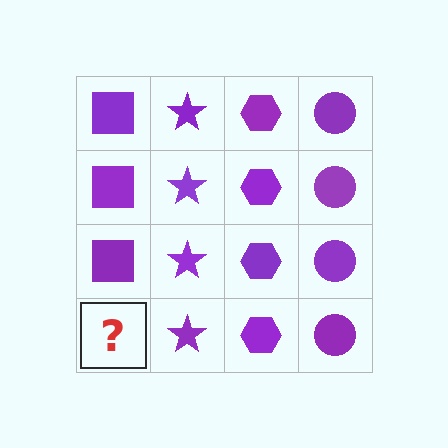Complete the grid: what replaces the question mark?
The question mark should be replaced with a purple square.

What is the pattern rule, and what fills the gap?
The rule is that each column has a consistent shape. The gap should be filled with a purple square.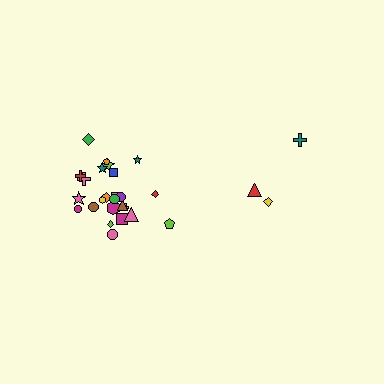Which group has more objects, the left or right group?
The left group.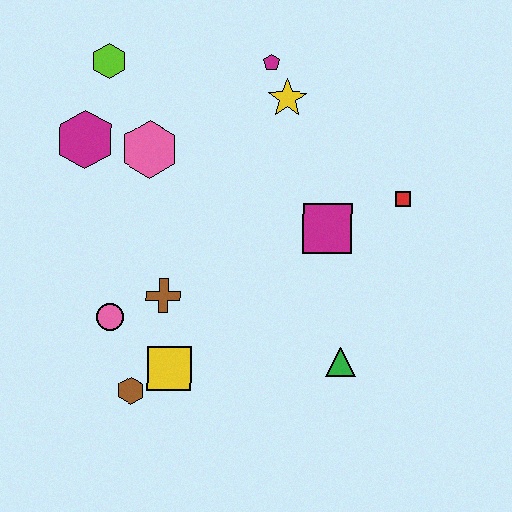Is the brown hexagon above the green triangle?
No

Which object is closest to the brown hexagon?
The yellow square is closest to the brown hexagon.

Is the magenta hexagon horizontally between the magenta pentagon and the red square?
No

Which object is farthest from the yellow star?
The brown hexagon is farthest from the yellow star.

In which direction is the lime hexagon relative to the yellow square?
The lime hexagon is above the yellow square.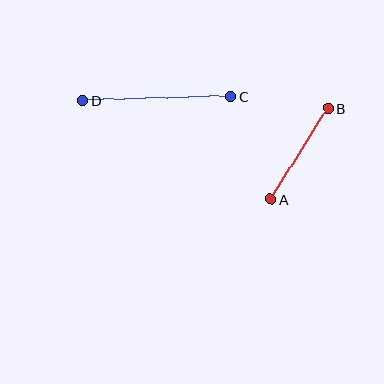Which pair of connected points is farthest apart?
Points C and D are farthest apart.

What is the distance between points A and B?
The distance is approximately 108 pixels.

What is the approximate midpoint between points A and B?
The midpoint is at approximately (299, 154) pixels.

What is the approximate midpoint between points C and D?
The midpoint is at approximately (156, 99) pixels.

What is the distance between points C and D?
The distance is approximately 148 pixels.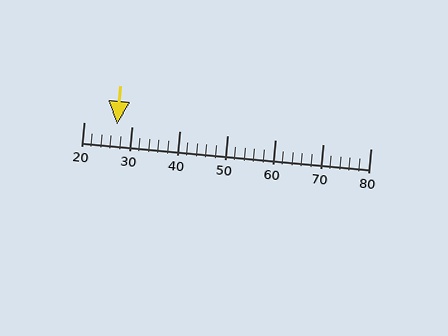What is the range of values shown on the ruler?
The ruler shows values from 20 to 80.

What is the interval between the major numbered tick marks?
The major tick marks are spaced 10 units apart.